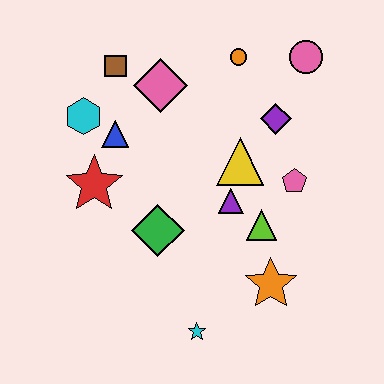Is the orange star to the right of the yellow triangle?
Yes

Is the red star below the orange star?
No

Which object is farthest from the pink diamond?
The cyan star is farthest from the pink diamond.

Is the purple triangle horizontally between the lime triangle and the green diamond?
Yes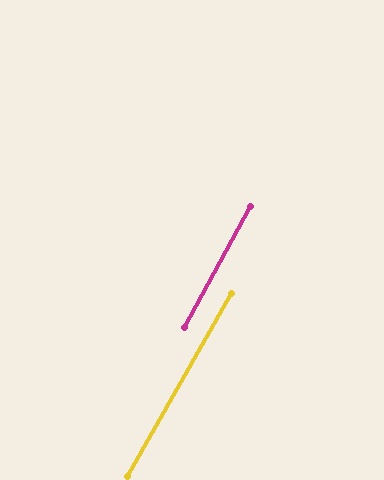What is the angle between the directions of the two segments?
Approximately 1 degree.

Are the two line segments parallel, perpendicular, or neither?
Parallel — their directions differ by only 0.9°.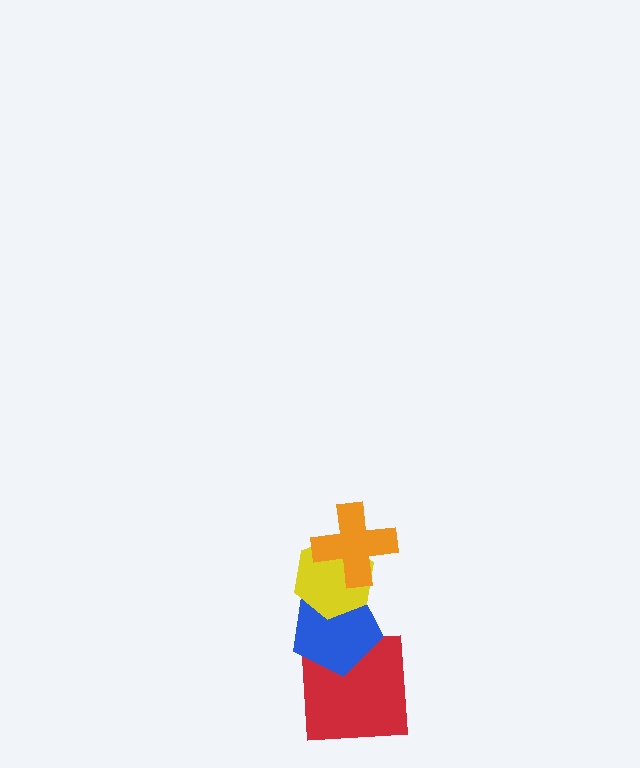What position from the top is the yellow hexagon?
The yellow hexagon is 2nd from the top.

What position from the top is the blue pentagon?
The blue pentagon is 3rd from the top.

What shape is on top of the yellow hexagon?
The orange cross is on top of the yellow hexagon.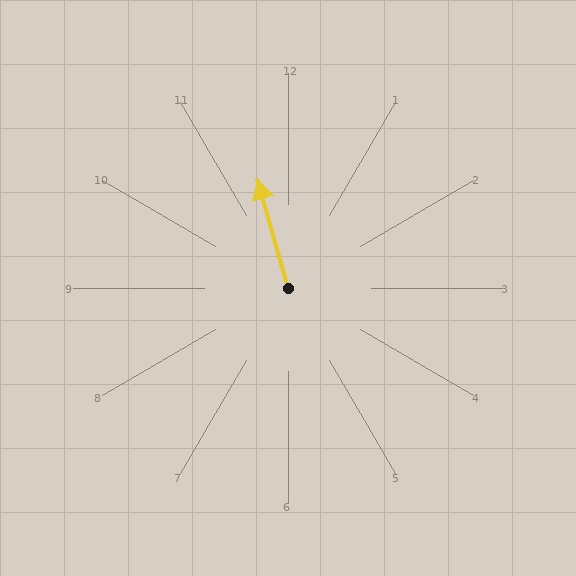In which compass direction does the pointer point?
North.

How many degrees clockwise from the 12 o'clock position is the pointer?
Approximately 344 degrees.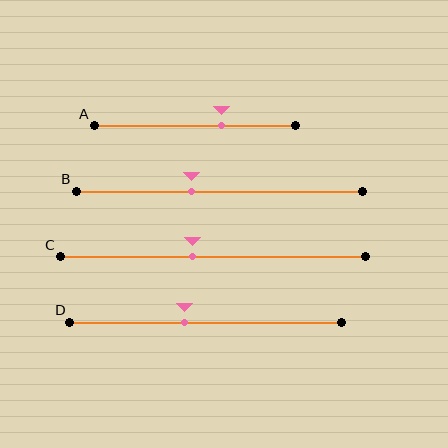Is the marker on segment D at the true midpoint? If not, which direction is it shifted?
No, the marker on segment D is shifted to the left by about 8% of the segment length.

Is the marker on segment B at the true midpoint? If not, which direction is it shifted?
No, the marker on segment B is shifted to the left by about 10% of the segment length.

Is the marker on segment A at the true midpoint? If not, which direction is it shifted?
No, the marker on segment A is shifted to the right by about 13% of the segment length.